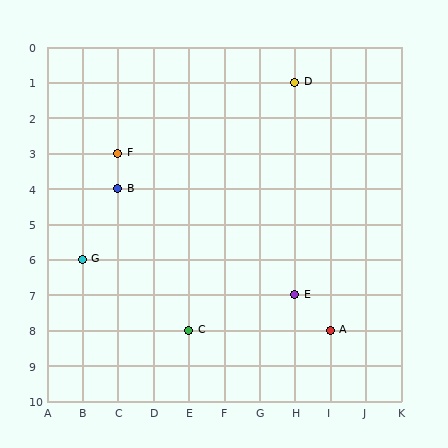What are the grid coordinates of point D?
Point D is at grid coordinates (H, 1).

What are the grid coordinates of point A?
Point A is at grid coordinates (I, 8).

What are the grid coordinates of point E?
Point E is at grid coordinates (H, 7).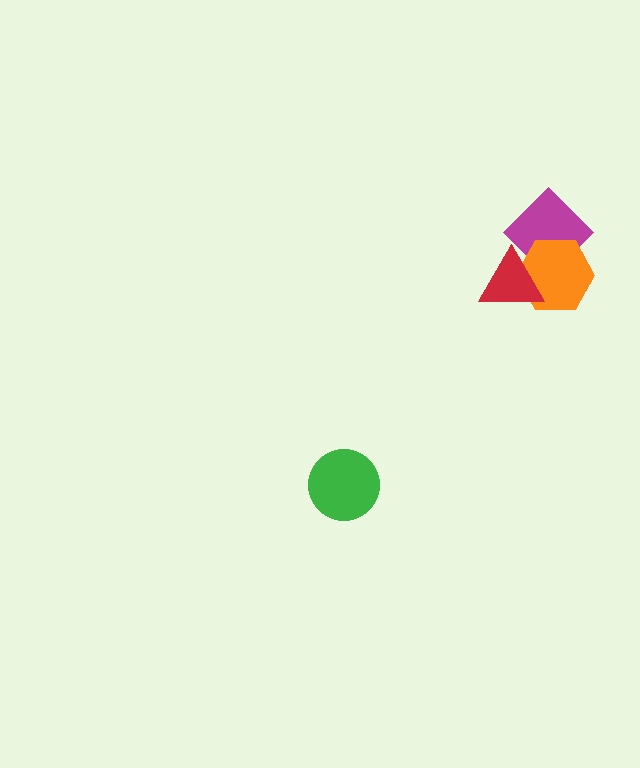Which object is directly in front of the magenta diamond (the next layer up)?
The orange hexagon is directly in front of the magenta diamond.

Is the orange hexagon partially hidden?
Yes, it is partially covered by another shape.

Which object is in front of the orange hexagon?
The red triangle is in front of the orange hexagon.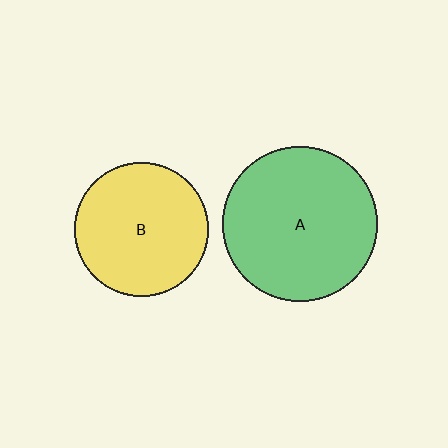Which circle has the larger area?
Circle A (green).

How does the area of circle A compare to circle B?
Approximately 1.3 times.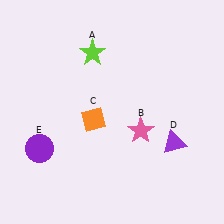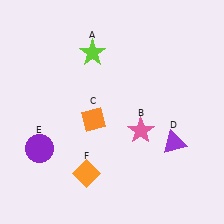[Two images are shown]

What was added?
An orange diamond (F) was added in Image 2.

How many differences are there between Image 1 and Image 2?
There is 1 difference between the two images.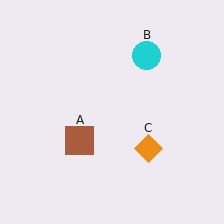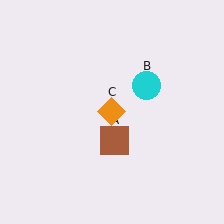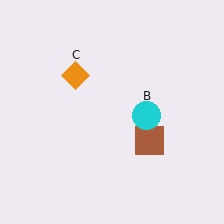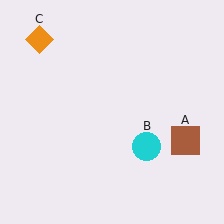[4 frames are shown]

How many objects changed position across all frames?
3 objects changed position: brown square (object A), cyan circle (object B), orange diamond (object C).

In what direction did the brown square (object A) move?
The brown square (object A) moved right.